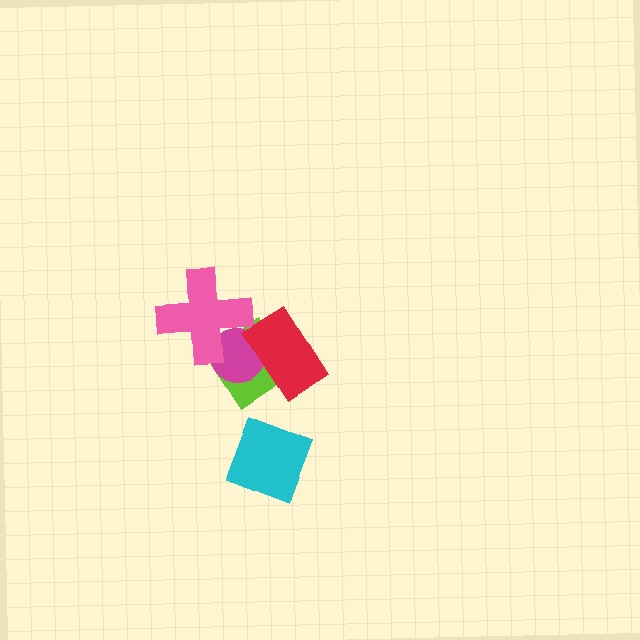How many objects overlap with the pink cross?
2 objects overlap with the pink cross.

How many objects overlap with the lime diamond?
3 objects overlap with the lime diamond.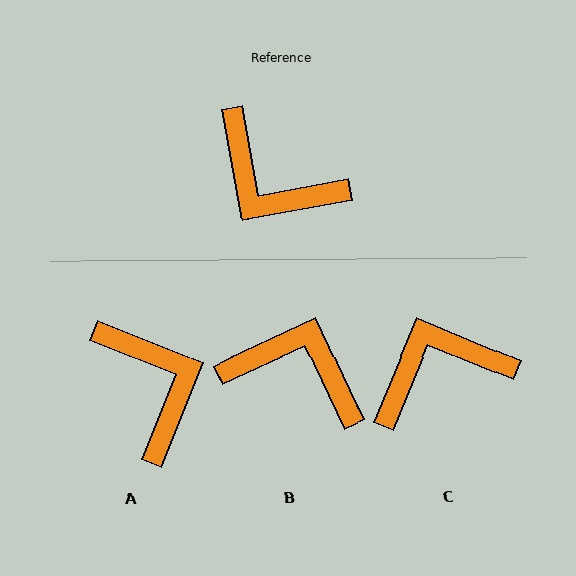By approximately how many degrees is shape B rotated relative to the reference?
Approximately 166 degrees clockwise.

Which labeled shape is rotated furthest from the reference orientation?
B, about 166 degrees away.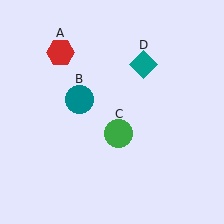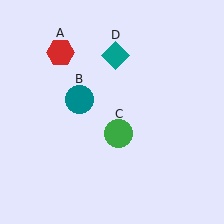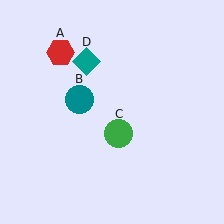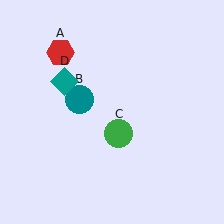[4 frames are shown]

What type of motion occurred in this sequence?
The teal diamond (object D) rotated counterclockwise around the center of the scene.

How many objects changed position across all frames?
1 object changed position: teal diamond (object D).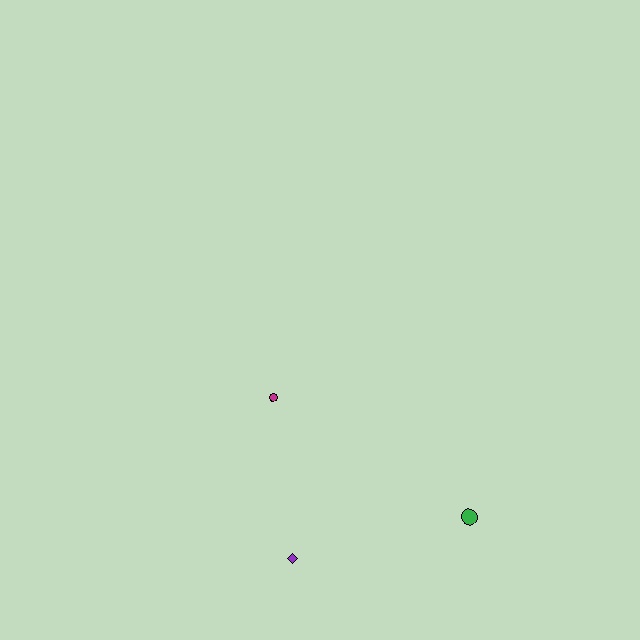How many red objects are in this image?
There are no red objects.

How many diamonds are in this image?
There is 1 diamond.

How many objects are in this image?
There are 3 objects.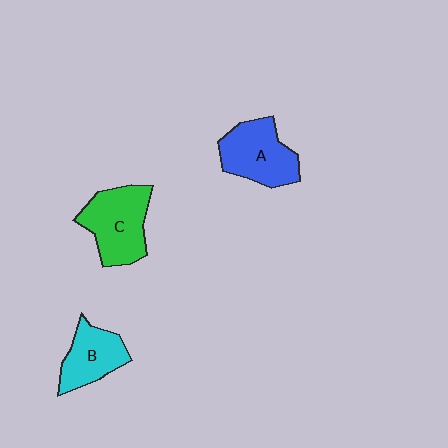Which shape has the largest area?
Shape C (green).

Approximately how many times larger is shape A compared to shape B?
Approximately 1.3 times.